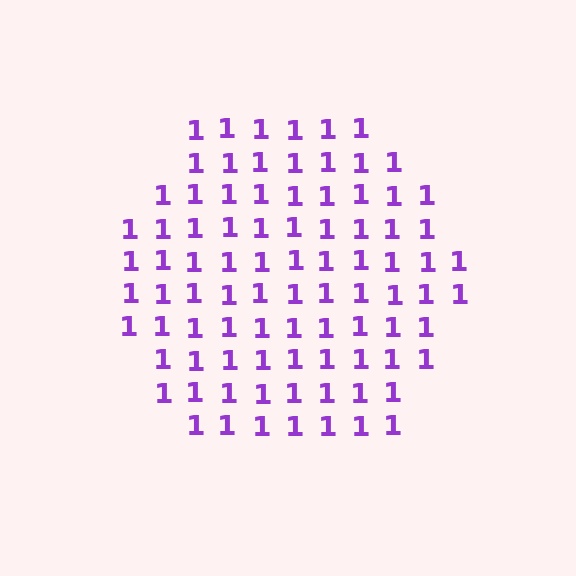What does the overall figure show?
The overall figure shows a hexagon.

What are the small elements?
The small elements are digit 1's.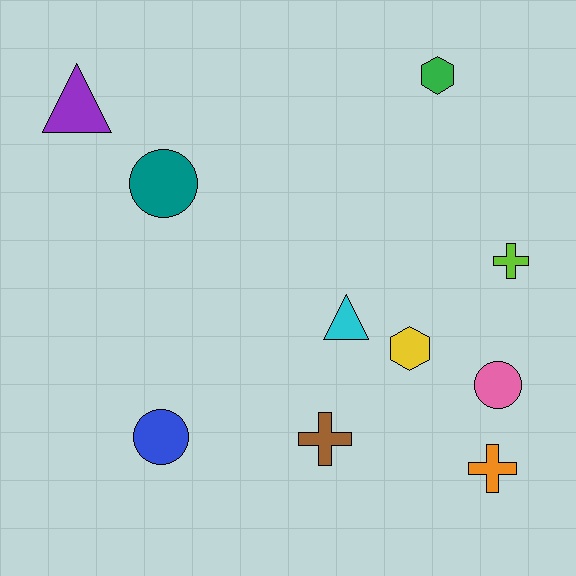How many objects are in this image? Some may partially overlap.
There are 10 objects.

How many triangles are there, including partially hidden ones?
There are 2 triangles.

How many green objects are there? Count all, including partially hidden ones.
There is 1 green object.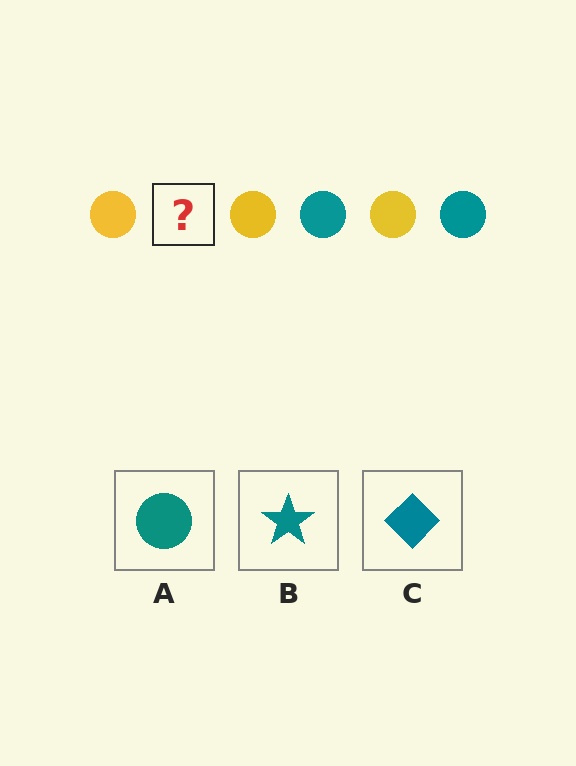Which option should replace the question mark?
Option A.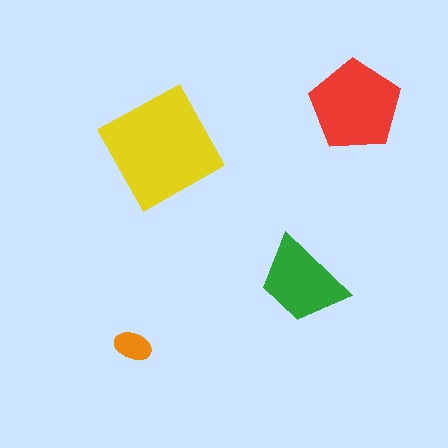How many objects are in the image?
There are 4 objects in the image.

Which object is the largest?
The yellow square.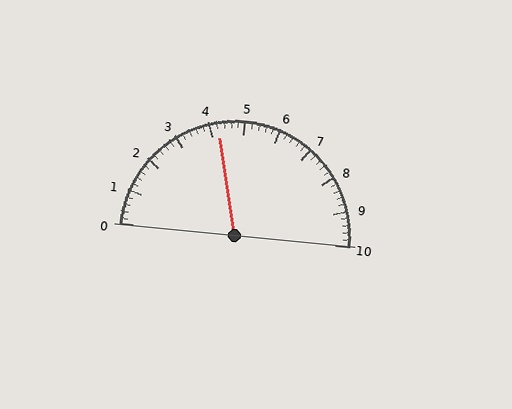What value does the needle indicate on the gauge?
The needle indicates approximately 4.2.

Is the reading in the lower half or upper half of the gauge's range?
The reading is in the lower half of the range (0 to 10).